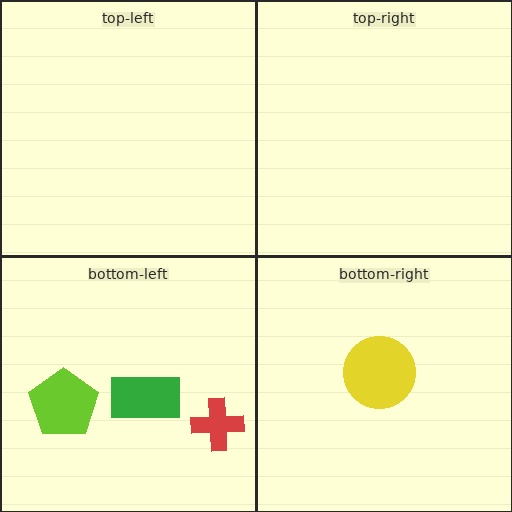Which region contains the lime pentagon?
The bottom-left region.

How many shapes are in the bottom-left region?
3.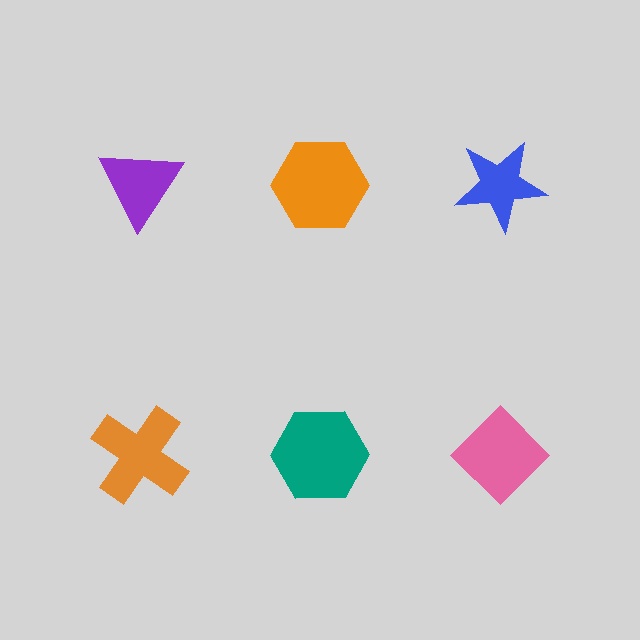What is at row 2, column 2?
A teal hexagon.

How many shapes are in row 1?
3 shapes.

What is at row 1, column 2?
An orange hexagon.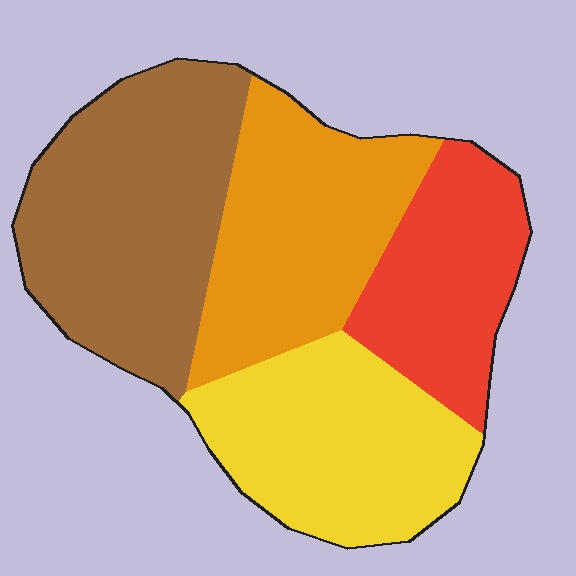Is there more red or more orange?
Orange.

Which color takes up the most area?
Brown, at roughly 30%.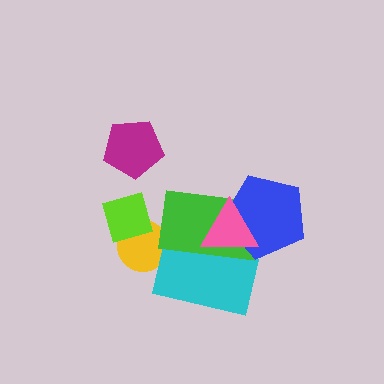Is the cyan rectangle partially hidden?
Yes, it is partially covered by another shape.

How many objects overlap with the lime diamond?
1 object overlaps with the lime diamond.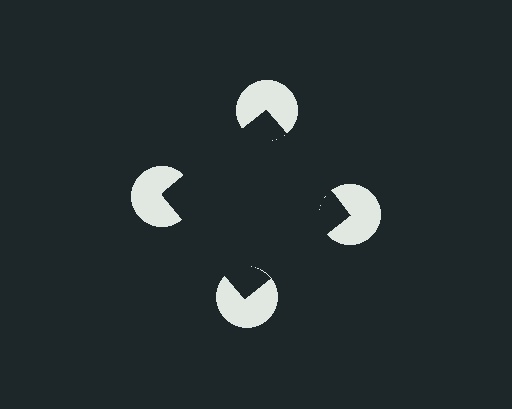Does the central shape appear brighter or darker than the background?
It typically appears slightly darker than the background, even though no actual brightness change is drawn.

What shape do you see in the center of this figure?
An illusory square — its edges are inferred from the aligned wedge cuts in the pac-man discs, not physically drawn.